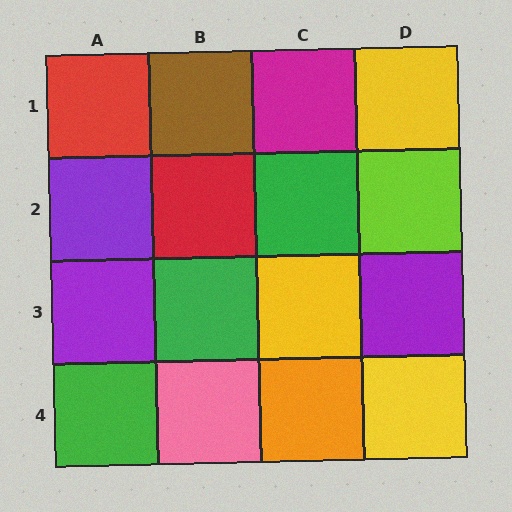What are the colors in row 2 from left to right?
Purple, red, green, lime.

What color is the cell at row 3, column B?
Green.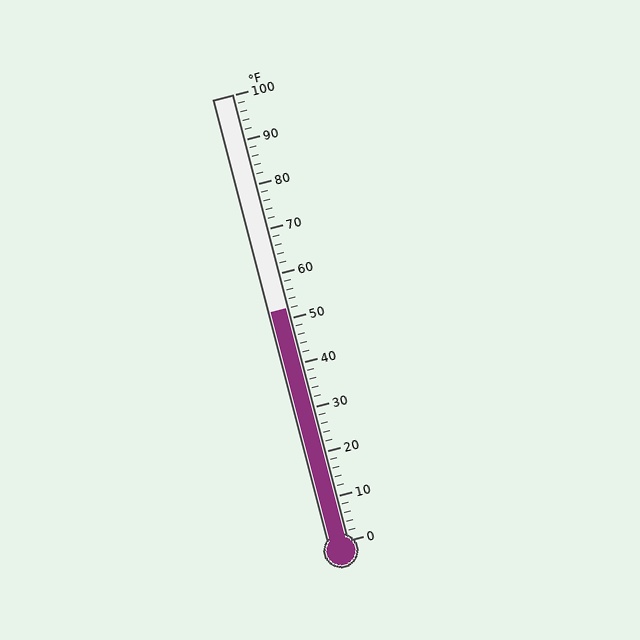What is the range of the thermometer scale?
The thermometer scale ranges from 0°F to 100°F.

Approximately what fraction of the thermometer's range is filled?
The thermometer is filled to approximately 50% of its range.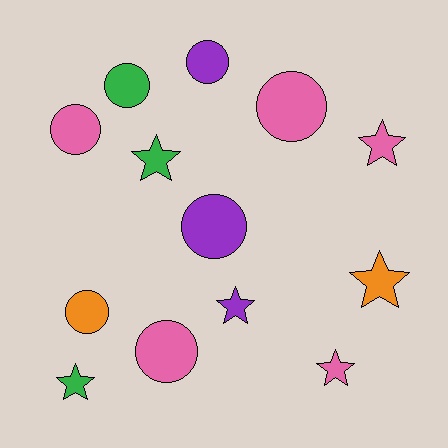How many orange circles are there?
There is 1 orange circle.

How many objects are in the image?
There are 13 objects.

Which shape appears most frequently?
Circle, with 7 objects.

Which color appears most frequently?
Pink, with 5 objects.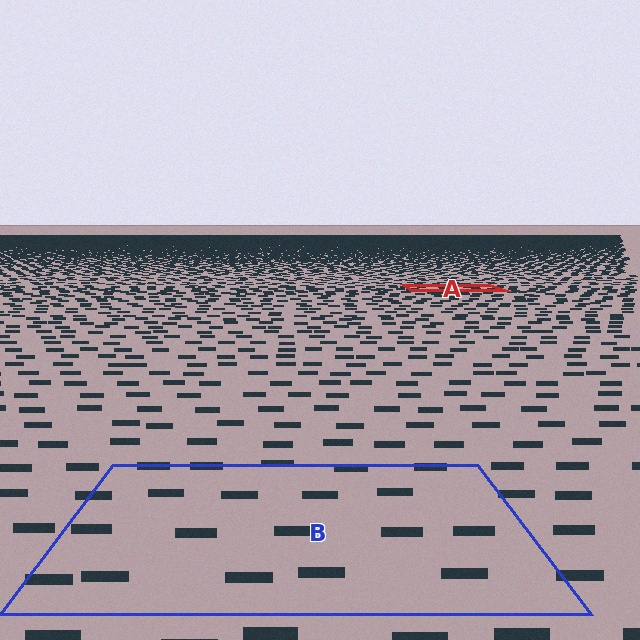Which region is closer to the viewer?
Region B is closer. The texture elements there are larger and more spread out.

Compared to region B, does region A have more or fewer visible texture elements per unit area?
Region A has more texture elements per unit area — they are packed more densely because it is farther away.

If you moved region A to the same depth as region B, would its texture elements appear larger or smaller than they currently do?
They would appear larger. At a closer depth, the same texture elements are projected at a bigger on-screen size.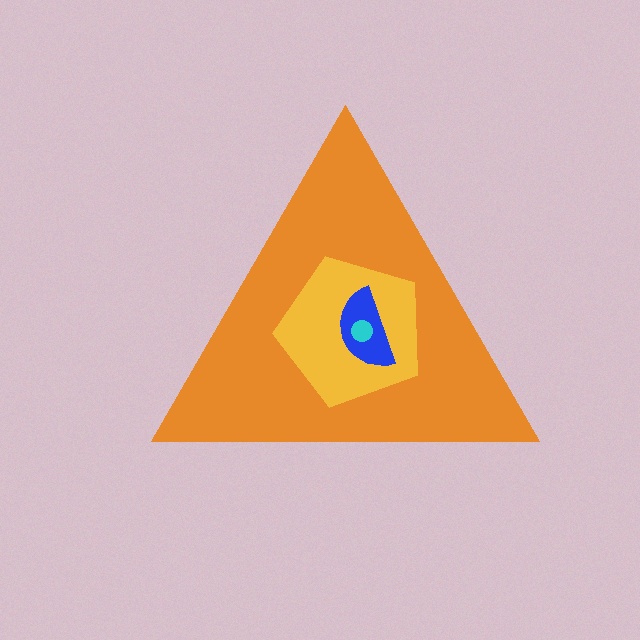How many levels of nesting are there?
4.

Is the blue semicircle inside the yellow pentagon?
Yes.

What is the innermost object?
The cyan circle.